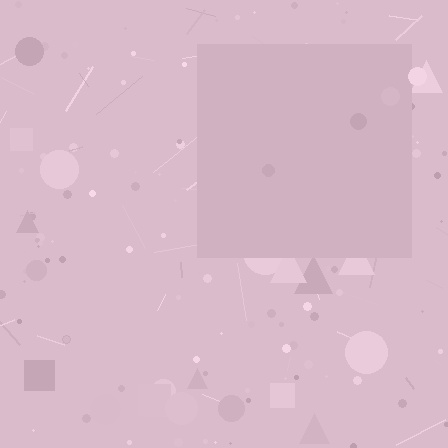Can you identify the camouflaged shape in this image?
The camouflaged shape is a square.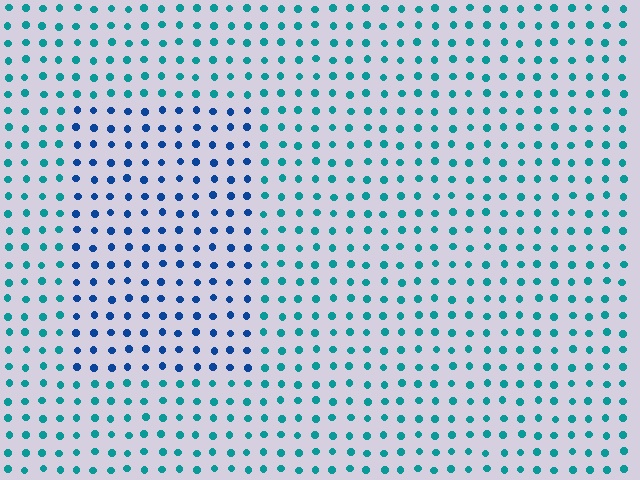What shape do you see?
I see a rectangle.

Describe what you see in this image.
The image is filled with small teal elements in a uniform arrangement. A rectangle-shaped region is visible where the elements are tinted to a slightly different hue, forming a subtle color boundary.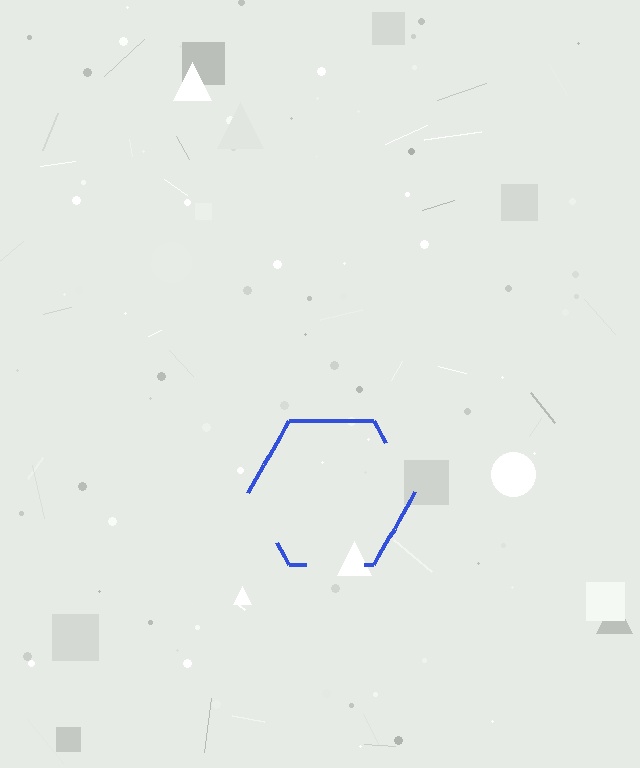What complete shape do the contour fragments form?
The contour fragments form a hexagon.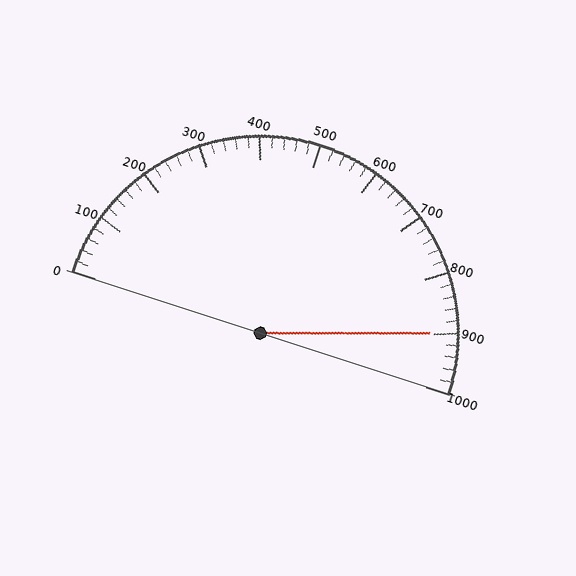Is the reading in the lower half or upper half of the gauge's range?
The reading is in the upper half of the range (0 to 1000).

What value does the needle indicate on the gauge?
The needle indicates approximately 900.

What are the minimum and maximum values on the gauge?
The gauge ranges from 0 to 1000.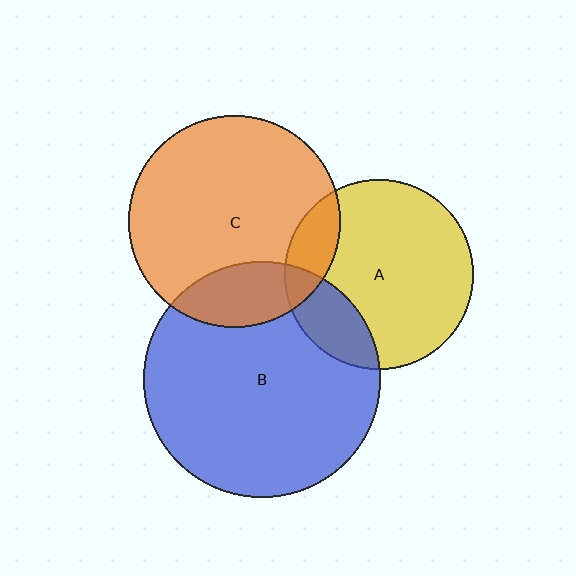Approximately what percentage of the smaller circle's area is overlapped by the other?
Approximately 20%.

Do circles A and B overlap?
Yes.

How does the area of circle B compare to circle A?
Approximately 1.6 times.